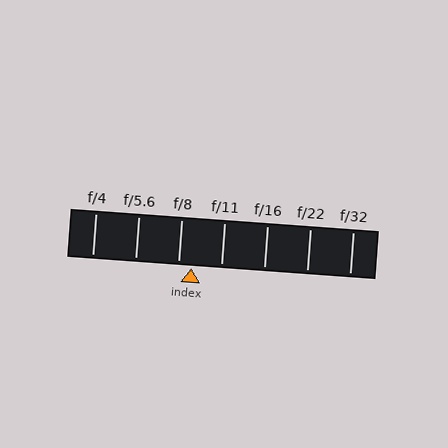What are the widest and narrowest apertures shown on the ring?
The widest aperture shown is f/4 and the narrowest is f/32.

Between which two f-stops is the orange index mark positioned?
The index mark is between f/8 and f/11.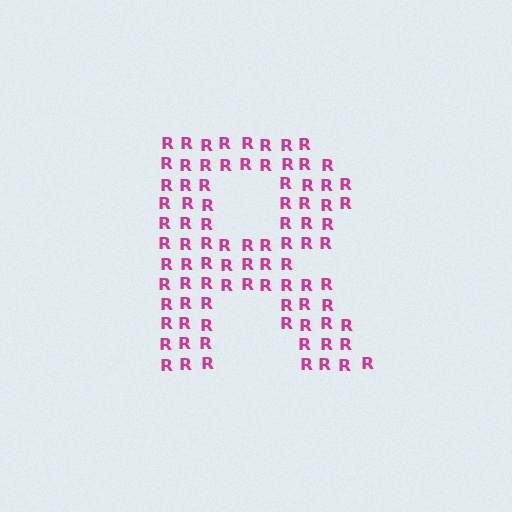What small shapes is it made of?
It is made of small letter R's.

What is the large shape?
The large shape is the letter R.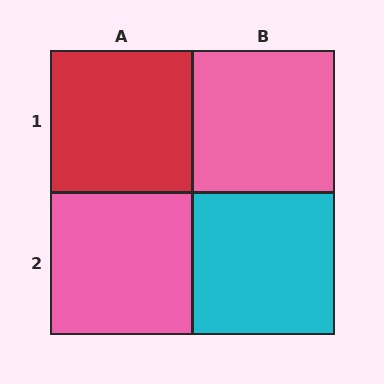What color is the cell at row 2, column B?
Cyan.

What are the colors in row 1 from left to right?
Red, pink.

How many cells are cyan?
1 cell is cyan.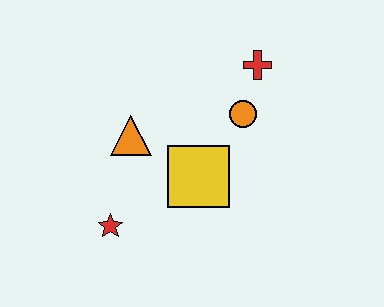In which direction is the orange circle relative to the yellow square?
The orange circle is above the yellow square.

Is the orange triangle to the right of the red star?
Yes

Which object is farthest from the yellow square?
The red cross is farthest from the yellow square.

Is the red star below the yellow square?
Yes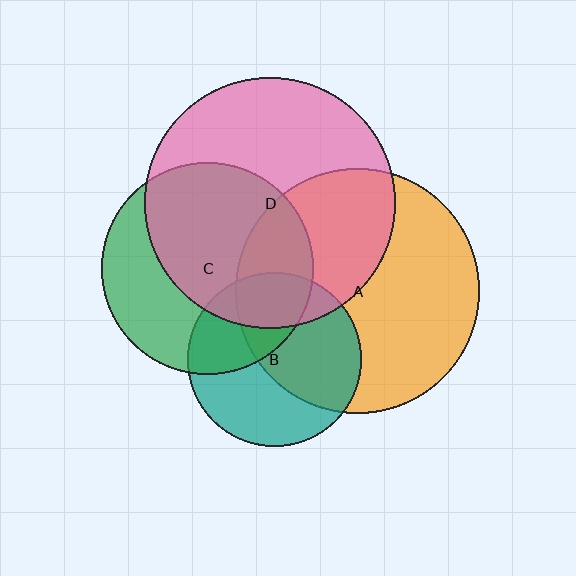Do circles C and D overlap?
Yes.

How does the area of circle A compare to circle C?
Approximately 1.3 times.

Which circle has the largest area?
Circle D (pink).